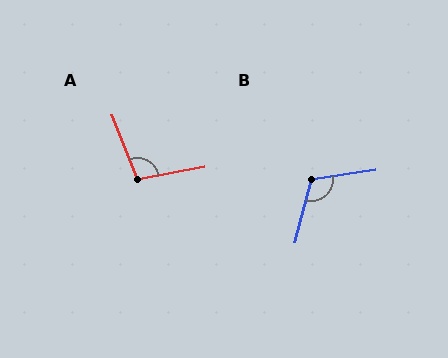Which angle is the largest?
B, at approximately 113 degrees.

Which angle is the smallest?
A, at approximately 101 degrees.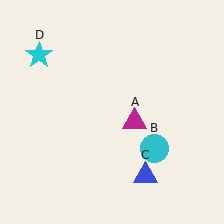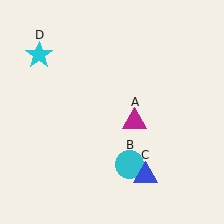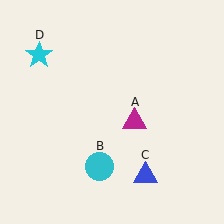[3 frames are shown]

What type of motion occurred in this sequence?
The cyan circle (object B) rotated clockwise around the center of the scene.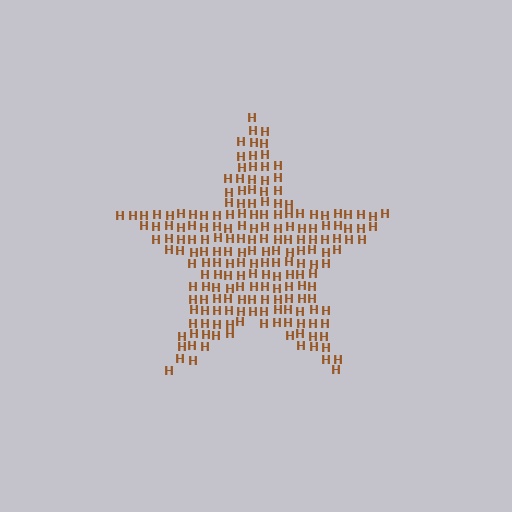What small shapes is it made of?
It is made of small letter H's.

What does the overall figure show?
The overall figure shows a star.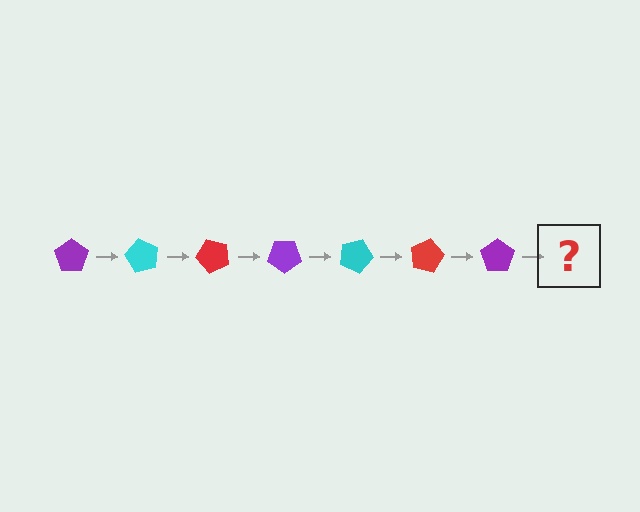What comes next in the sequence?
The next element should be a cyan pentagon, rotated 420 degrees from the start.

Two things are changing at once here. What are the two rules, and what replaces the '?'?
The two rules are that it rotates 60 degrees each step and the color cycles through purple, cyan, and red. The '?' should be a cyan pentagon, rotated 420 degrees from the start.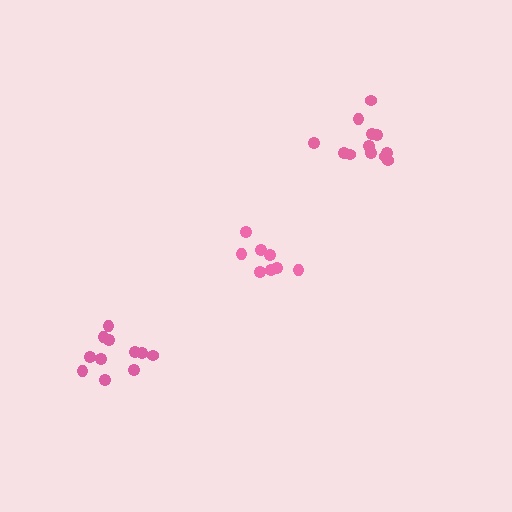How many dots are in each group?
Group 1: 8 dots, Group 2: 12 dots, Group 3: 11 dots (31 total).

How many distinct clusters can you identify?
There are 3 distinct clusters.